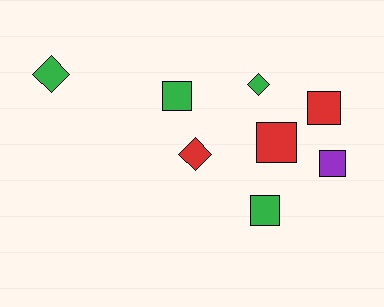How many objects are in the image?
There are 8 objects.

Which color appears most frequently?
Green, with 4 objects.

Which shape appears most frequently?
Square, with 5 objects.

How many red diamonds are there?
There is 1 red diamond.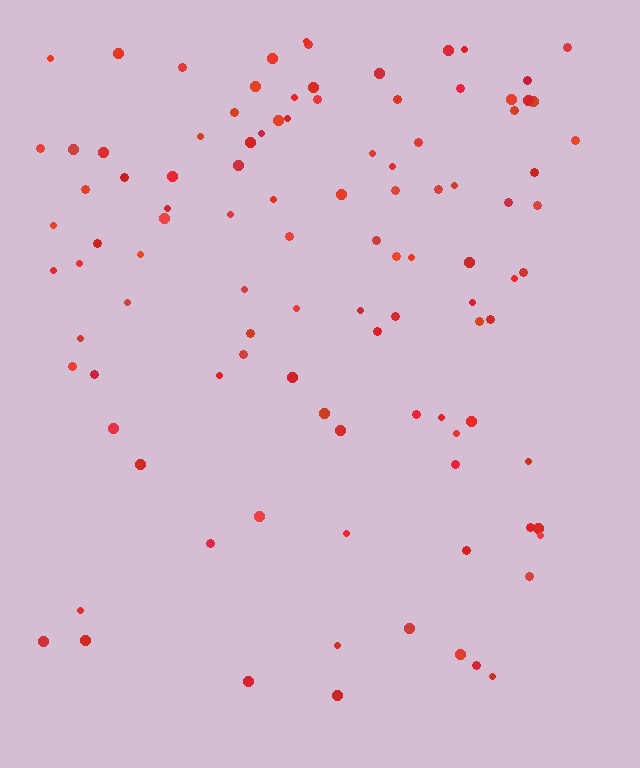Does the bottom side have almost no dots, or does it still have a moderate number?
Still a moderate number, just noticeably fewer than the top.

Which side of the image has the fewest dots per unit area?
The bottom.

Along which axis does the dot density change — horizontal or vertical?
Vertical.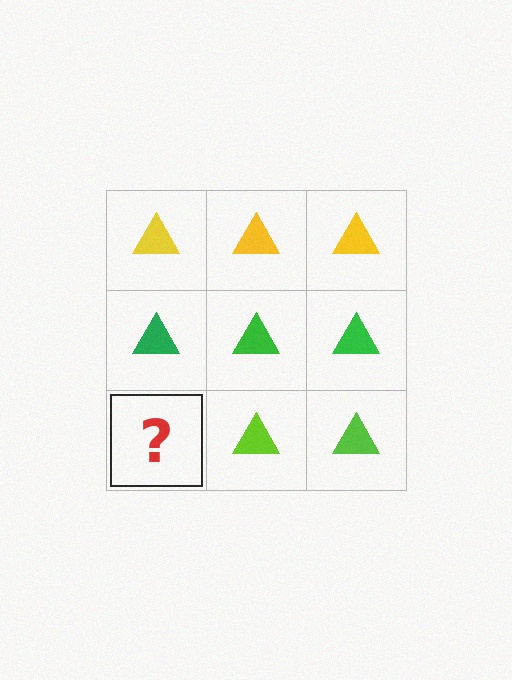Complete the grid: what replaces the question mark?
The question mark should be replaced with a lime triangle.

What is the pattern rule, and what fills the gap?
The rule is that each row has a consistent color. The gap should be filled with a lime triangle.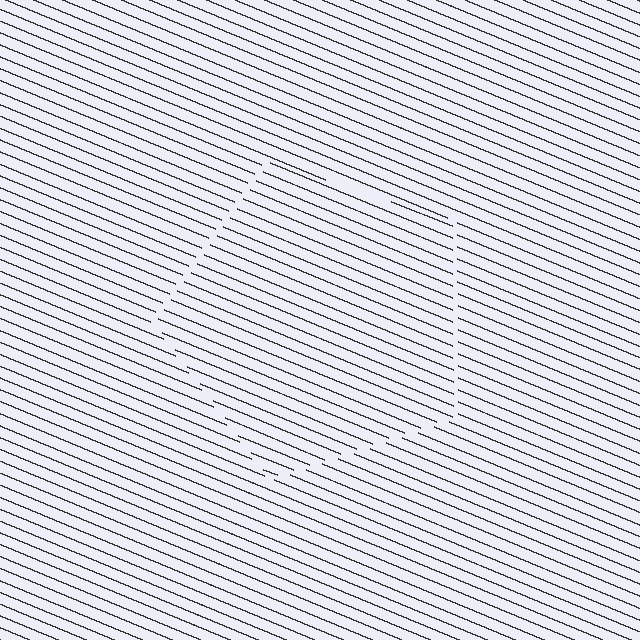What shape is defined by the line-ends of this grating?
An illusory pentagon. The interior of the shape contains the same grating, shifted by half a period — the contour is defined by the phase discontinuity where line-ends from the inner and outer gratings abut.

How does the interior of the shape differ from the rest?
The interior of the shape contains the same grating, shifted by half a period — the contour is defined by the phase discontinuity where line-ends from the inner and outer gratings abut.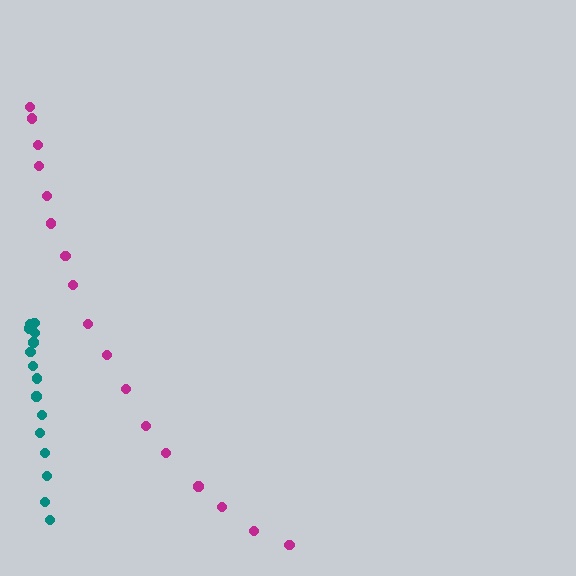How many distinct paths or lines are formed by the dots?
There are 2 distinct paths.